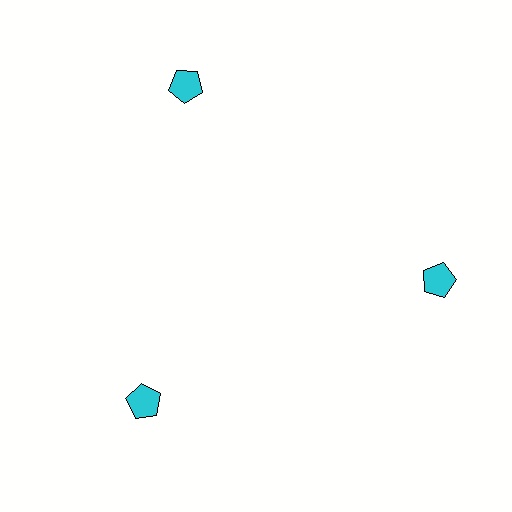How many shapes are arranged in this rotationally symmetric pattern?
There are 3 shapes, arranged in 3 groups of 1.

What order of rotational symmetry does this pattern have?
This pattern has 3-fold rotational symmetry.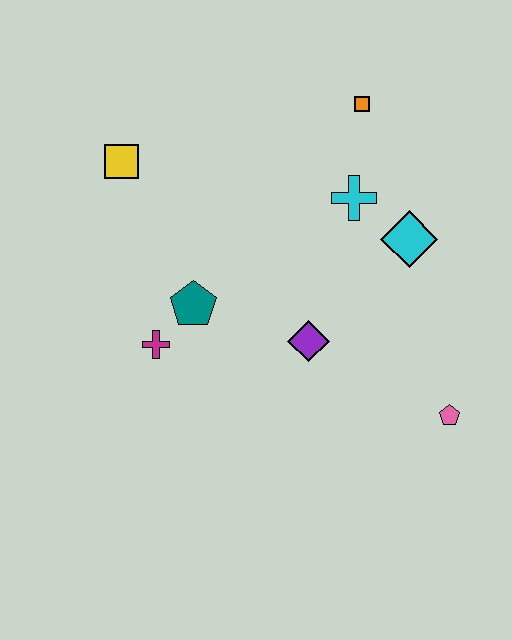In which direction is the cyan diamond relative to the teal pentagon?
The cyan diamond is to the right of the teal pentagon.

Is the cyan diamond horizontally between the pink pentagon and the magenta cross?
Yes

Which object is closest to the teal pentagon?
The magenta cross is closest to the teal pentagon.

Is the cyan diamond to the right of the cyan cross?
Yes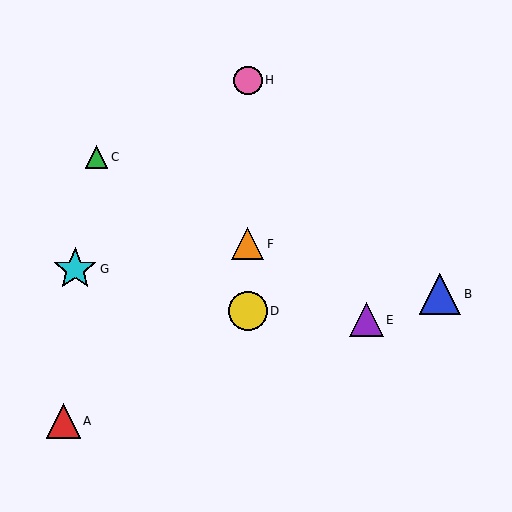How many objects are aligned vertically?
3 objects (D, F, H) are aligned vertically.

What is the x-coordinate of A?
Object A is at x≈63.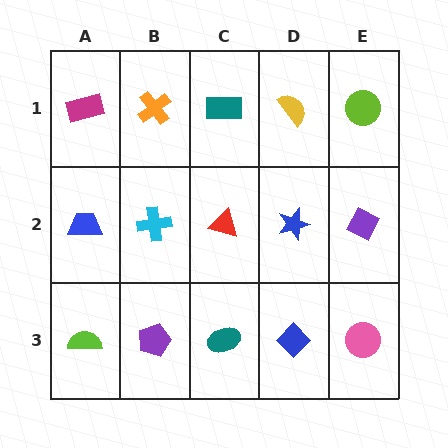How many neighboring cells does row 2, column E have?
3.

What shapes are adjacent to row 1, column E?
A purple diamond (row 2, column E), a yellow semicircle (row 1, column D).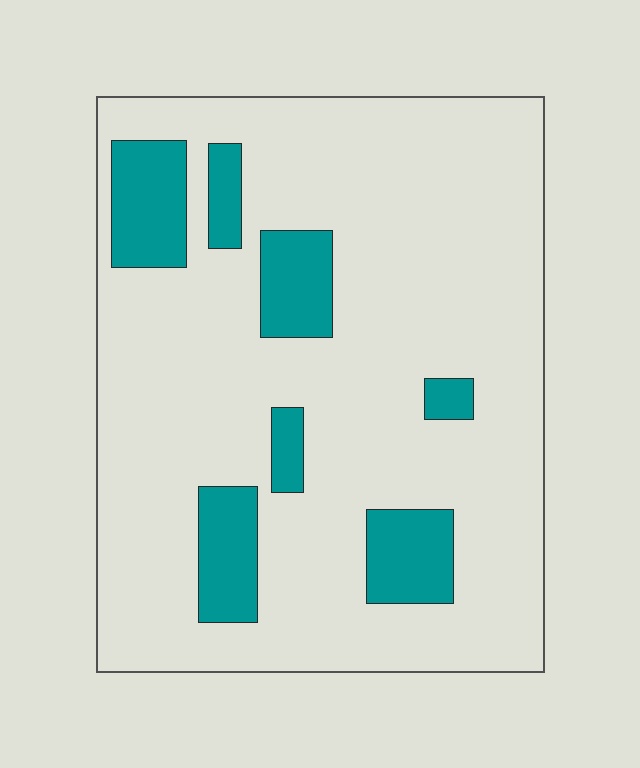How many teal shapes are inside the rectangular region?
7.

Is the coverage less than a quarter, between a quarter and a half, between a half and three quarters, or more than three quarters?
Less than a quarter.